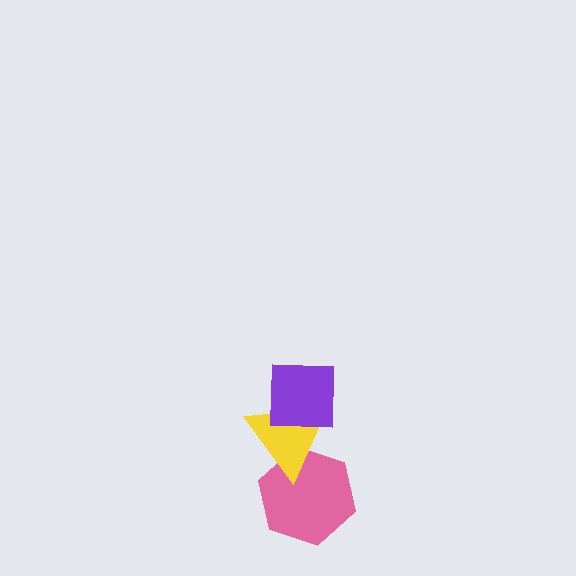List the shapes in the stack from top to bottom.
From top to bottom: the purple square, the yellow triangle, the pink hexagon.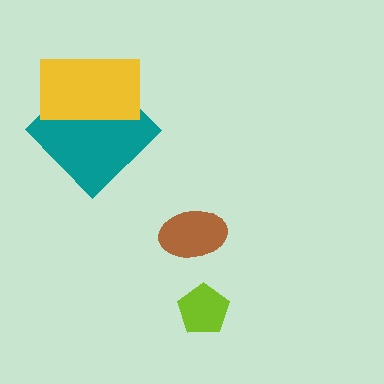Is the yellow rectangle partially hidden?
No, no other shape covers it.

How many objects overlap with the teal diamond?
1 object overlaps with the teal diamond.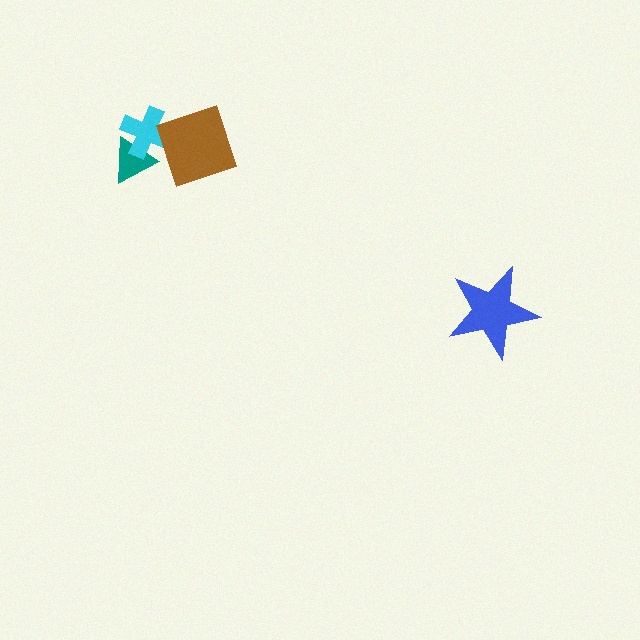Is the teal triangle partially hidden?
Yes, it is partially covered by another shape.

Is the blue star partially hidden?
No, no other shape covers it.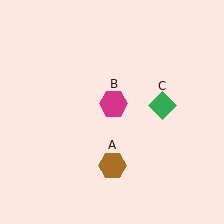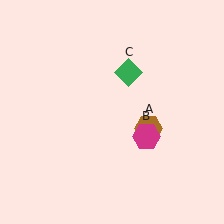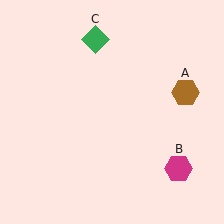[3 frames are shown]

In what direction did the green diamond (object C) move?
The green diamond (object C) moved up and to the left.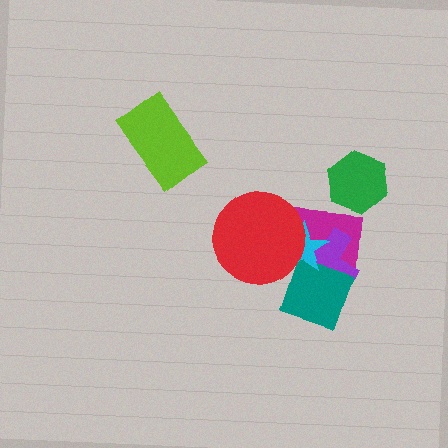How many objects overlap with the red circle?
3 objects overlap with the red circle.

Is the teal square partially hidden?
Yes, it is partially covered by another shape.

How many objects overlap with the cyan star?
4 objects overlap with the cyan star.